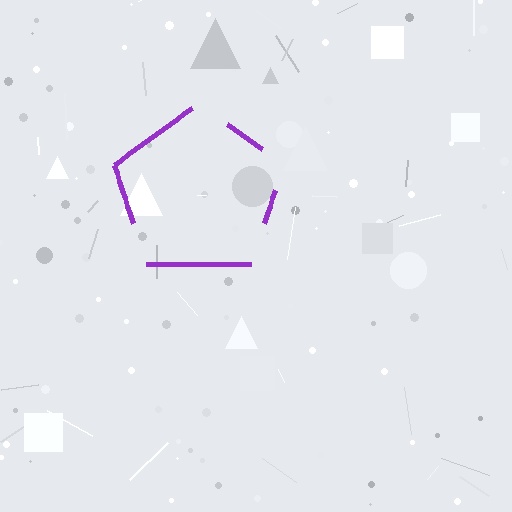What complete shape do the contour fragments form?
The contour fragments form a pentagon.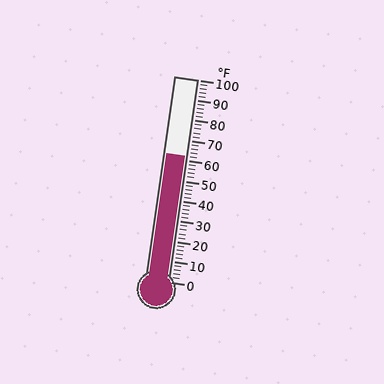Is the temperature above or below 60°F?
The temperature is above 60°F.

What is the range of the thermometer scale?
The thermometer scale ranges from 0°F to 100°F.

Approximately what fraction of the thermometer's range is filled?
The thermometer is filled to approximately 60% of its range.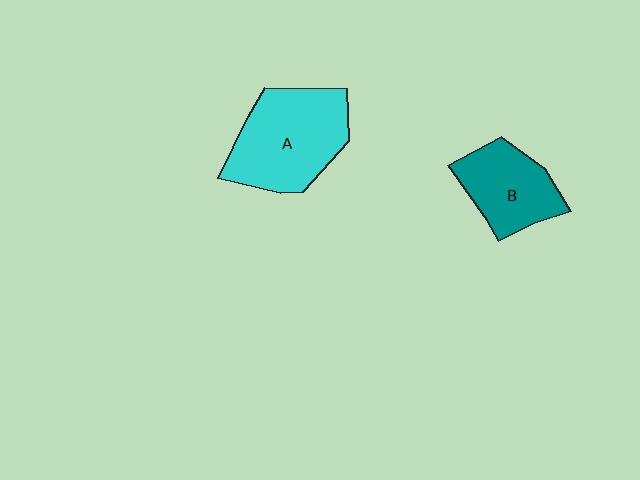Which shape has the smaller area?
Shape B (teal).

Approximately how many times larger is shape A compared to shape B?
Approximately 1.5 times.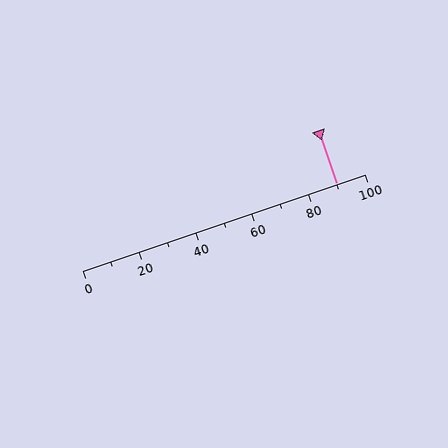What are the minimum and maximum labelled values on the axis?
The axis runs from 0 to 100.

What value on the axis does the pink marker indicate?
The marker indicates approximately 90.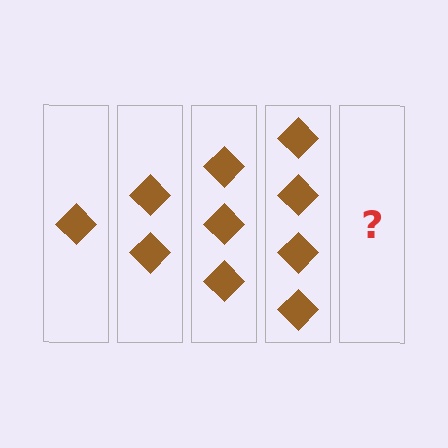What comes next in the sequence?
The next element should be 5 diamonds.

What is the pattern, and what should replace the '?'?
The pattern is that each step adds one more diamond. The '?' should be 5 diamonds.